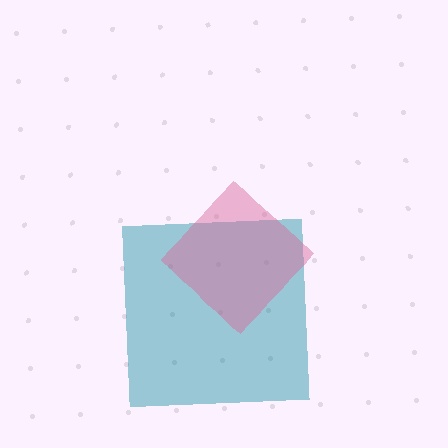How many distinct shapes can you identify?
There are 2 distinct shapes: a teal square, a pink diamond.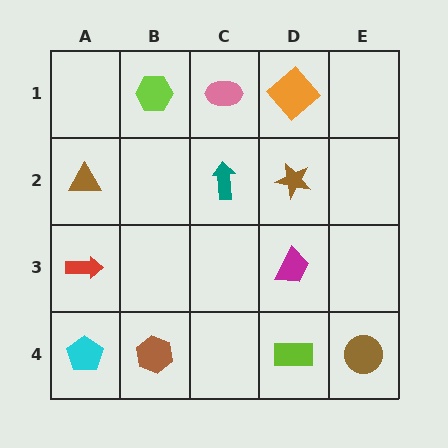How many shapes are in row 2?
3 shapes.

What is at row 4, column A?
A cyan pentagon.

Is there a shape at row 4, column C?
No, that cell is empty.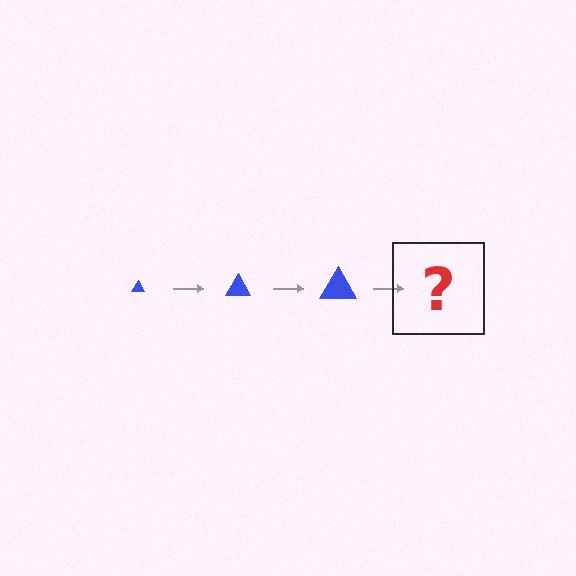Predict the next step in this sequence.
The next step is a blue triangle, larger than the previous one.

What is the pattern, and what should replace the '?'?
The pattern is that the triangle gets progressively larger each step. The '?' should be a blue triangle, larger than the previous one.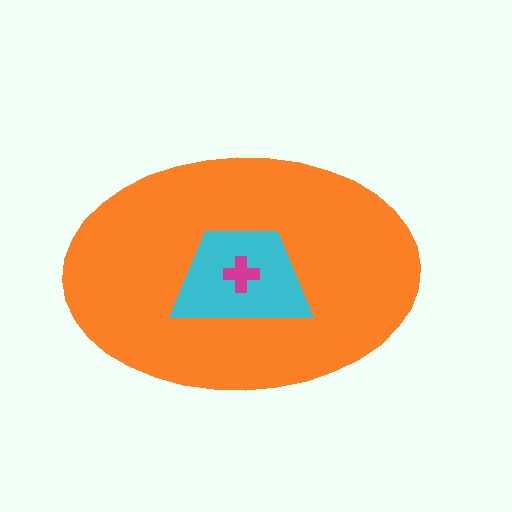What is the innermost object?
The magenta cross.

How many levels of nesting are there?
3.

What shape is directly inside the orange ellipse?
The cyan trapezoid.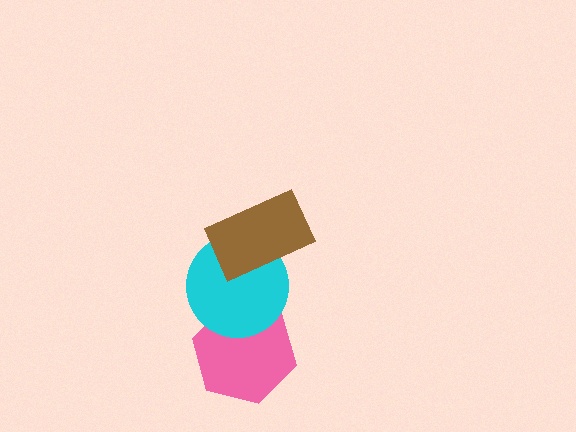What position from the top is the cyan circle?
The cyan circle is 2nd from the top.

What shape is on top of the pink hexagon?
The cyan circle is on top of the pink hexagon.